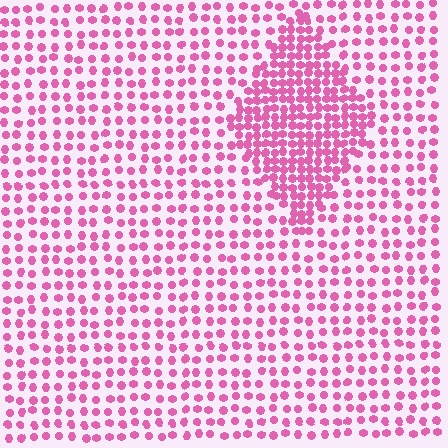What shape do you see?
I see a diamond.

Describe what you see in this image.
The image contains small pink elements arranged at two different densities. A diamond-shaped region is visible where the elements are more densely packed than the surrounding area.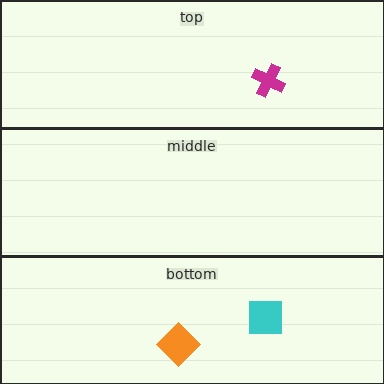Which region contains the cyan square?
The bottom region.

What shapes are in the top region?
The magenta cross.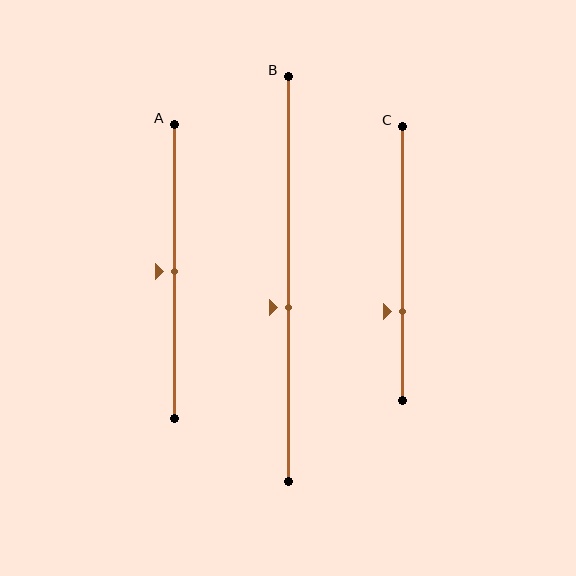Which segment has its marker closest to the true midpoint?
Segment A has its marker closest to the true midpoint.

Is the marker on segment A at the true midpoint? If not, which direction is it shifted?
Yes, the marker on segment A is at the true midpoint.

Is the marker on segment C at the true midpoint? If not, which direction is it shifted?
No, the marker on segment C is shifted downward by about 17% of the segment length.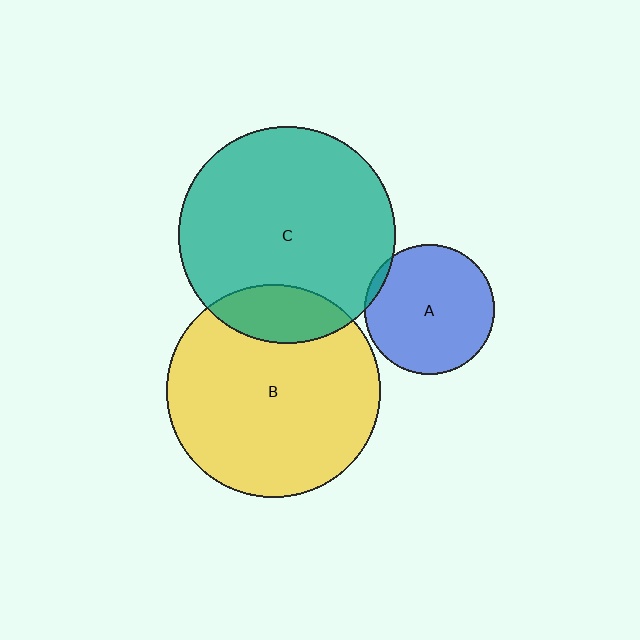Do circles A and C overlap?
Yes.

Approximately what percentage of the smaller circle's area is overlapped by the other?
Approximately 5%.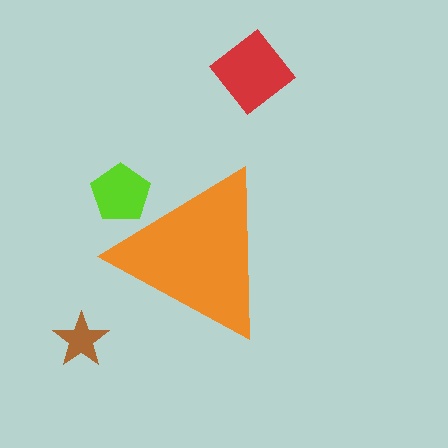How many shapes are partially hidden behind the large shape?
1 shape is partially hidden.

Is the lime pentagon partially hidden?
Yes, the lime pentagon is partially hidden behind the orange triangle.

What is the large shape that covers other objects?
An orange triangle.